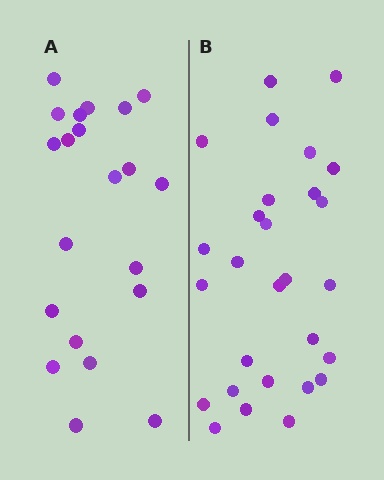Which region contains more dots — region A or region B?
Region B (the right region) has more dots.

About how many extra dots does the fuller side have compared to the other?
Region B has roughly 8 or so more dots than region A.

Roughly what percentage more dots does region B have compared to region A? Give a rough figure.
About 35% more.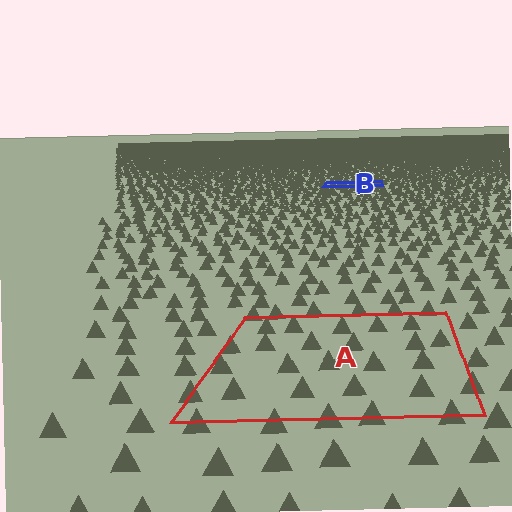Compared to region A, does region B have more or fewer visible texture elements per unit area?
Region B has more texture elements per unit area — they are packed more densely because it is farther away.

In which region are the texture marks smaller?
The texture marks are smaller in region B, because it is farther away.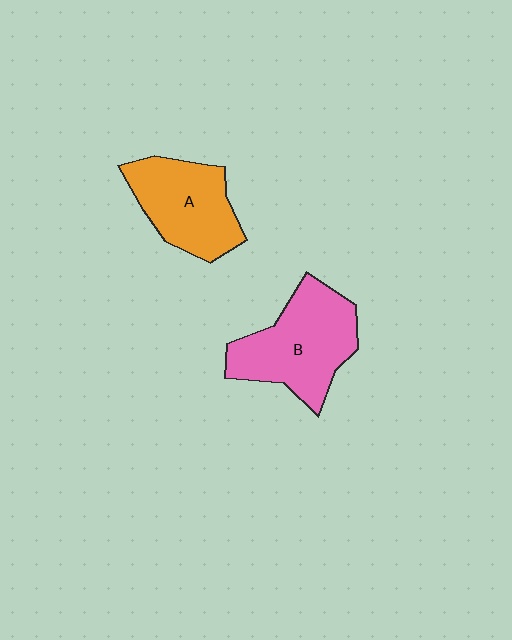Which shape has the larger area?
Shape B (pink).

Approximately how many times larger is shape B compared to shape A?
Approximately 1.2 times.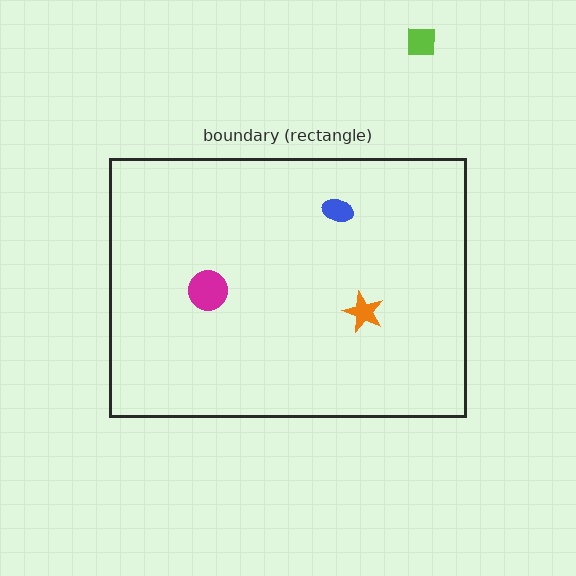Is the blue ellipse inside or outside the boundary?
Inside.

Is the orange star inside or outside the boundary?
Inside.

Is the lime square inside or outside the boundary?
Outside.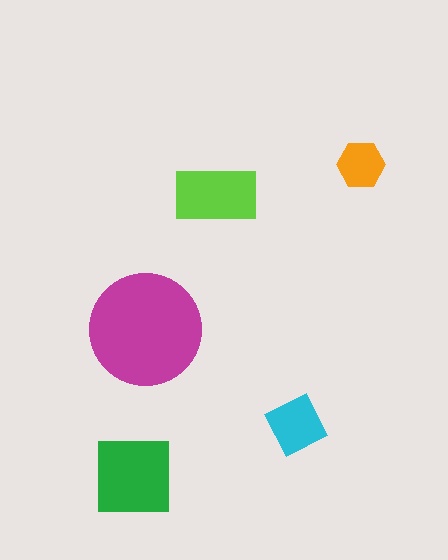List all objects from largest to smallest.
The magenta circle, the green square, the lime rectangle, the cyan diamond, the orange hexagon.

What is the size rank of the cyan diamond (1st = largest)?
4th.